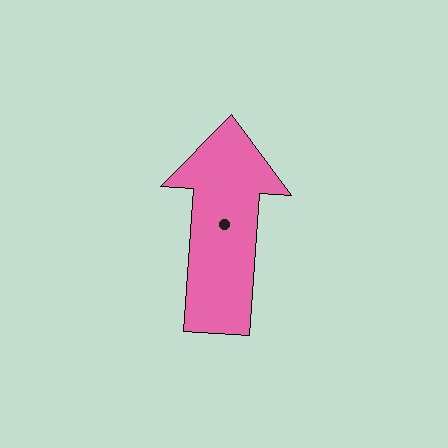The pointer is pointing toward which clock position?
Roughly 12 o'clock.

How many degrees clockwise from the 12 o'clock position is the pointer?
Approximately 4 degrees.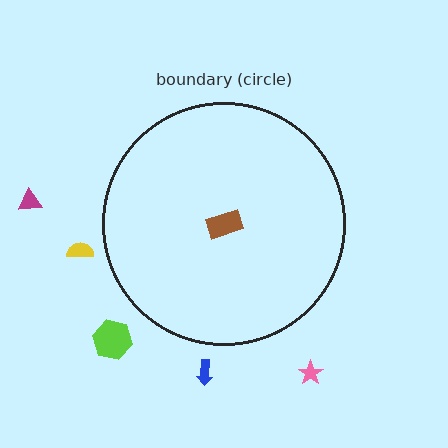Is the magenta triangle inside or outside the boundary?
Outside.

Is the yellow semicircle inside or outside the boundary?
Outside.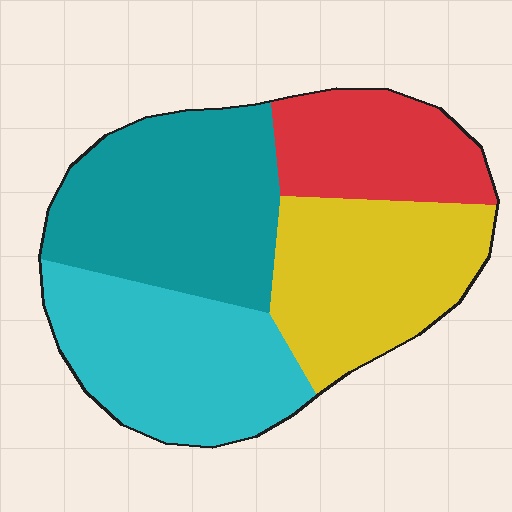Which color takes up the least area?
Red, at roughly 15%.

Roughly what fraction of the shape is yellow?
Yellow covers 25% of the shape.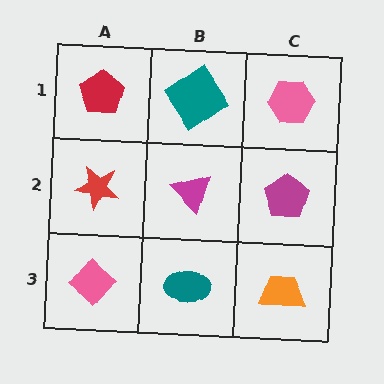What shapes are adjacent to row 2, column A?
A red pentagon (row 1, column A), a pink diamond (row 3, column A), a magenta triangle (row 2, column B).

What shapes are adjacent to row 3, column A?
A red star (row 2, column A), a teal ellipse (row 3, column B).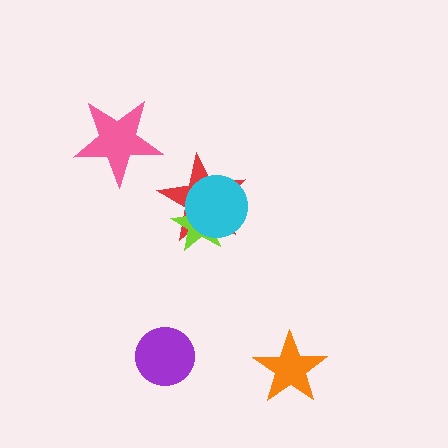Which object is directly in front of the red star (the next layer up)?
The lime star is directly in front of the red star.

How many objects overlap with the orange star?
0 objects overlap with the orange star.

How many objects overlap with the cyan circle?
2 objects overlap with the cyan circle.